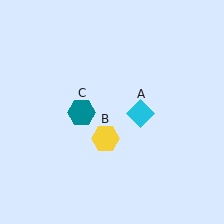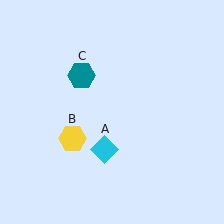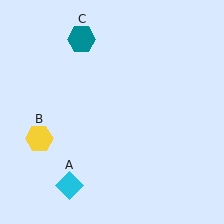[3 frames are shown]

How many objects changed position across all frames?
3 objects changed position: cyan diamond (object A), yellow hexagon (object B), teal hexagon (object C).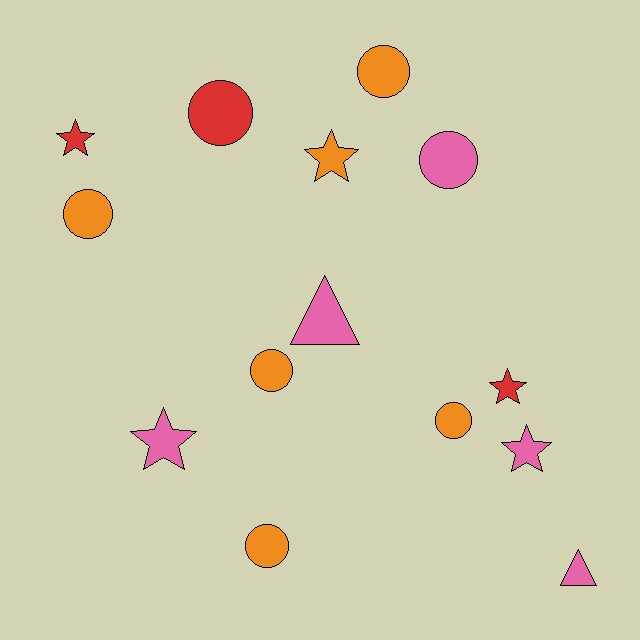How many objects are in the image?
There are 14 objects.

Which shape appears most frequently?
Circle, with 7 objects.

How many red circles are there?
There is 1 red circle.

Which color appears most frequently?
Orange, with 6 objects.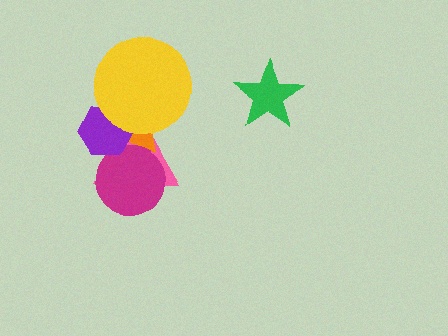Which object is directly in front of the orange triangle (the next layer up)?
The magenta circle is directly in front of the orange triangle.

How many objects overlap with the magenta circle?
3 objects overlap with the magenta circle.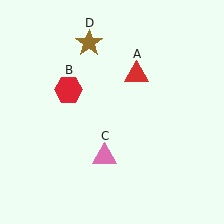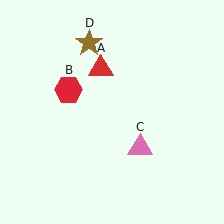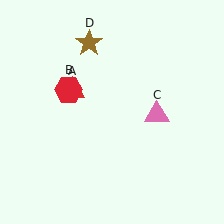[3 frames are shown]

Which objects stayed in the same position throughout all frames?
Red hexagon (object B) and brown star (object D) remained stationary.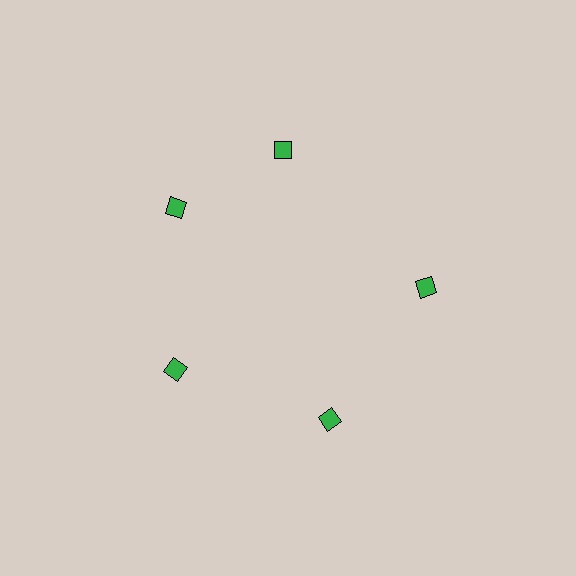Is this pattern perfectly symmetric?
No. The 5 green diamonds are arranged in a ring, but one element near the 1 o'clock position is rotated out of alignment along the ring, breaking the 5-fold rotational symmetry.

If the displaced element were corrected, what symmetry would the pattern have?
It would have 5-fold rotational symmetry — the pattern would map onto itself every 72 degrees.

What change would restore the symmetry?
The symmetry would be restored by rotating it back into even spacing with its neighbors so that all 5 diamonds sit at equal angles and equal distance from the center.